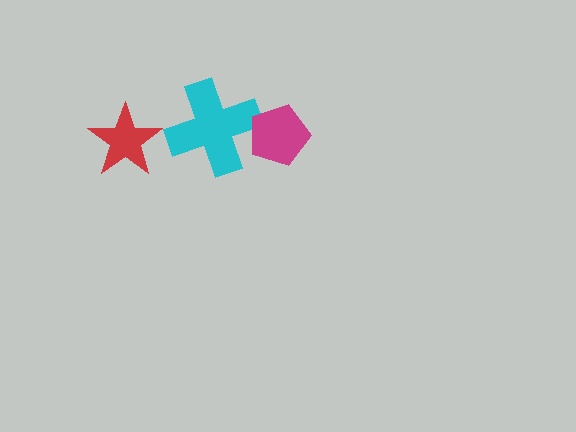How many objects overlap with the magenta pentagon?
1 object overlaps with the magenta pentagon.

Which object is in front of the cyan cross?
The magenta pentagon is in front of the cyan cross.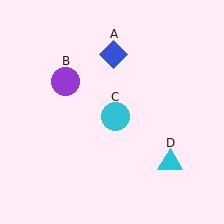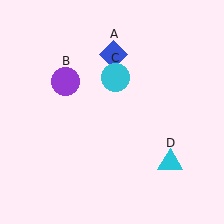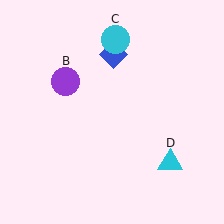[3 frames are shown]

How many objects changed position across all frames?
1 object changed position: cyan circle (object C).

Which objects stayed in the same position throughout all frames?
Blue diamond (object A) and purple circle (object B) and cyan triangle (object D) remained stationary.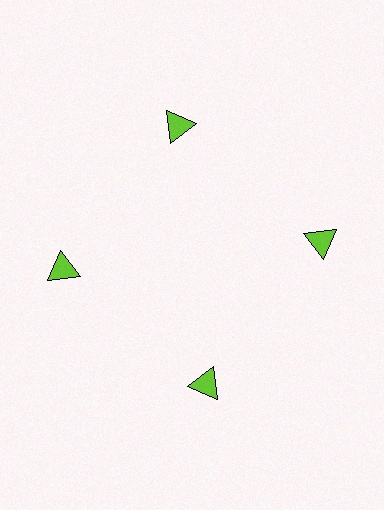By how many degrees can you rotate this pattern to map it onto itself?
The pattern maps onto itself every 90 degrees of rotation.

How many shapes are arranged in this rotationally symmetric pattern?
There are 4 shapes, arranged in 4 groups of 1.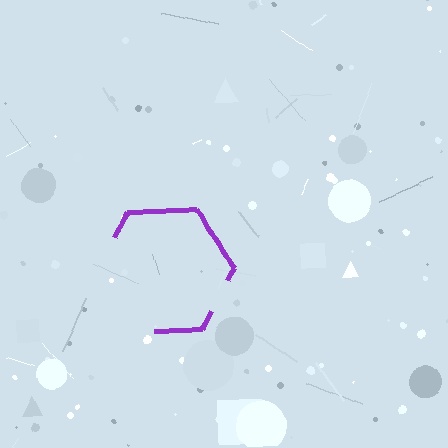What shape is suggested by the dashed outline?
The dashed outline suggests a hexagon.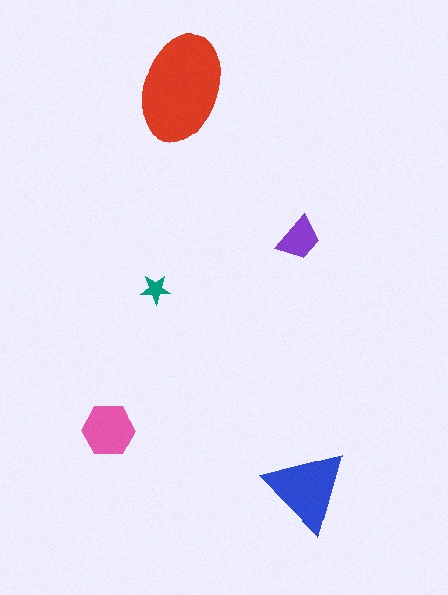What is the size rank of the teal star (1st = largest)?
5th.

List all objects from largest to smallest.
The red ellipse, the blue triangle, the pink hexagon, the purple trapezoid, the teal star.